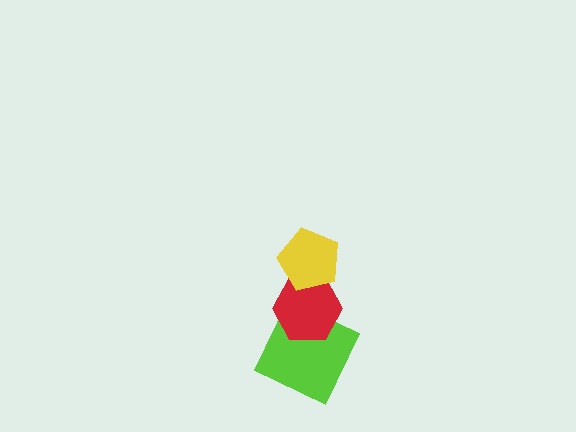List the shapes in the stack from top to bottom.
From top to bottom: the yellow pentagon, the red hexagon, the lime square.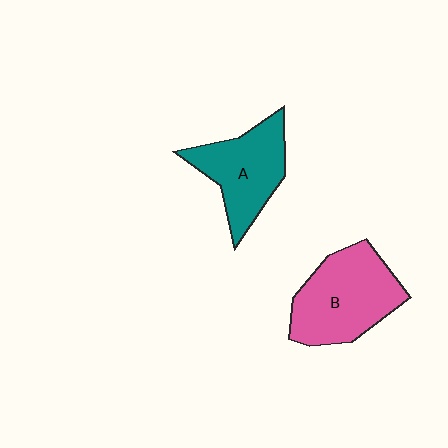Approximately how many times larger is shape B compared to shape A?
Approximately 1.2 times.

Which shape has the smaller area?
Shape A (teal).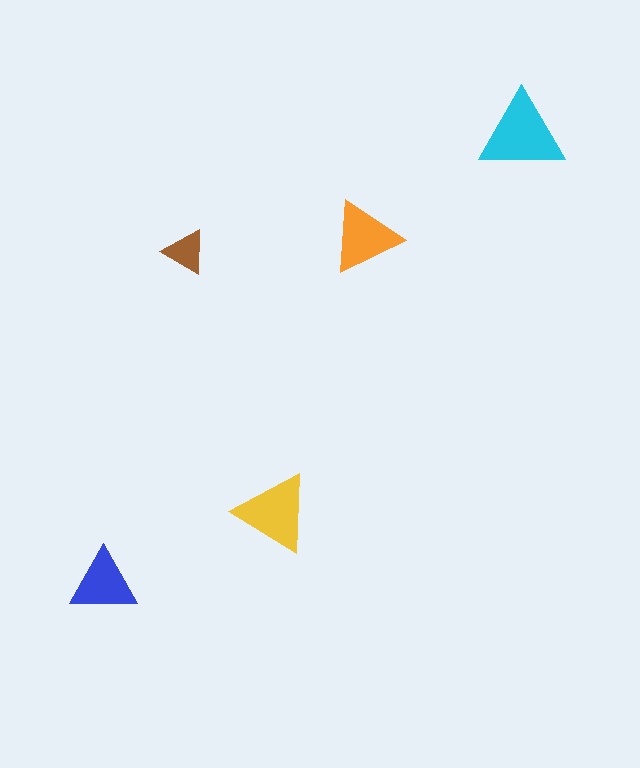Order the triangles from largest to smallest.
the cyan one, the yellow one, the orange one, the blue one, the brown one.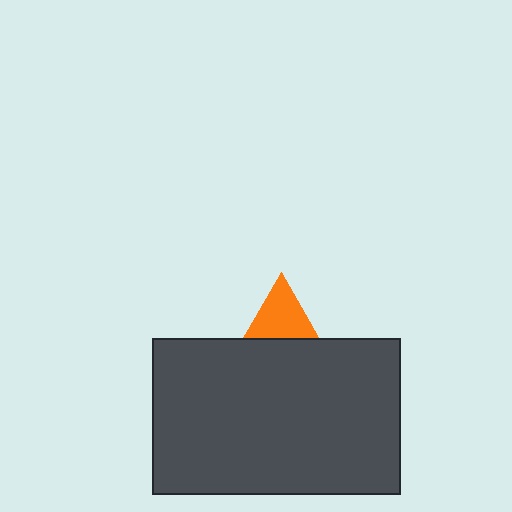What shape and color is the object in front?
The object in front is a dark gray rectangle.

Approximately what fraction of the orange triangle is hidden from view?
Roughly 63% of the orange triangle is hidden behind the dark gray rectangle.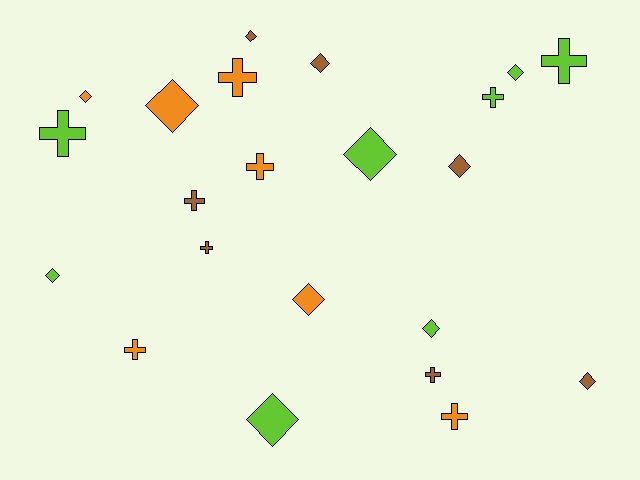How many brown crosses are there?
There are 3 brown crosses.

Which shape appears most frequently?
Diamond, with 12 objects.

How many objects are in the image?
There are 22 objects.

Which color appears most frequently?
Lime, with 8 objects.